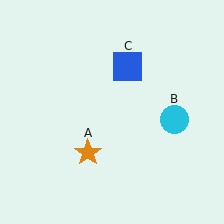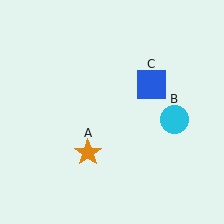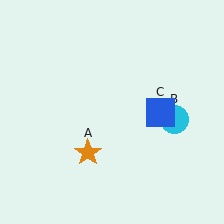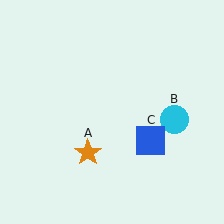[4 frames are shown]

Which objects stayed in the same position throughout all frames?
Orange star (object A) and cyan circle (object B) remained stationary.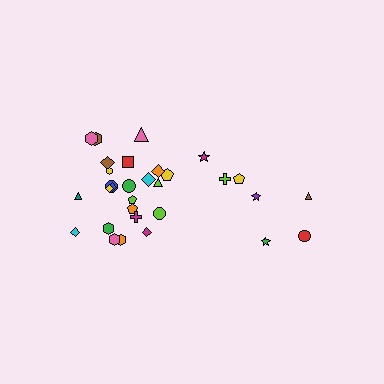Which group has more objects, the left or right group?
The left group.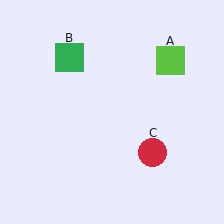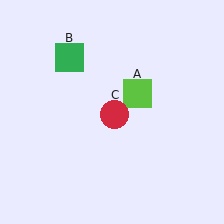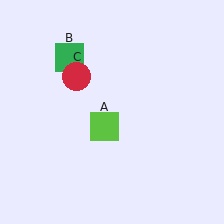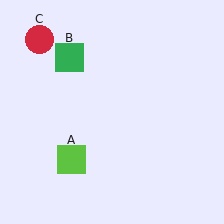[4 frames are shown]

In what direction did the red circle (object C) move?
The red circle (object C) moved up and to the left.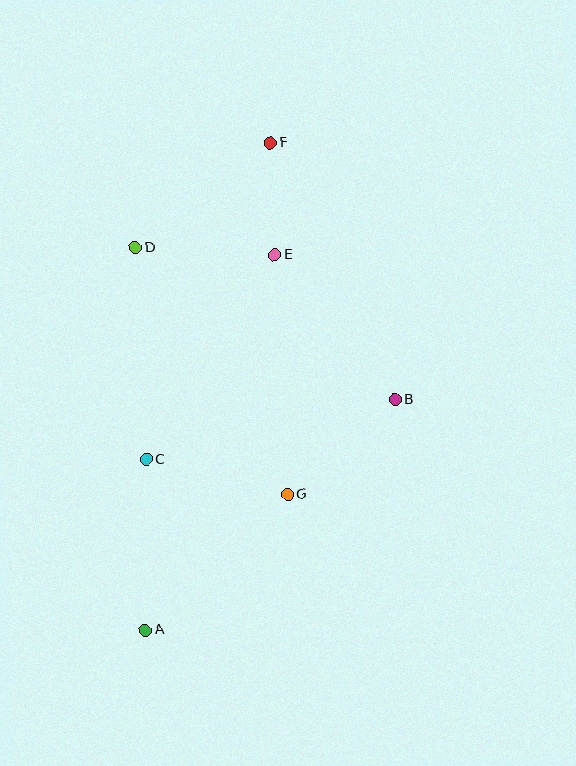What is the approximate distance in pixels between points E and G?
The distance between E and G is approximately 240 pixels.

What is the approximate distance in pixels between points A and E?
The distance between A and E is approximately 397 pixels.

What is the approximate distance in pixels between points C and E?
The distance between C and E is approximately 241 pixels.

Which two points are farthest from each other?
Points A and F are farthest from each other.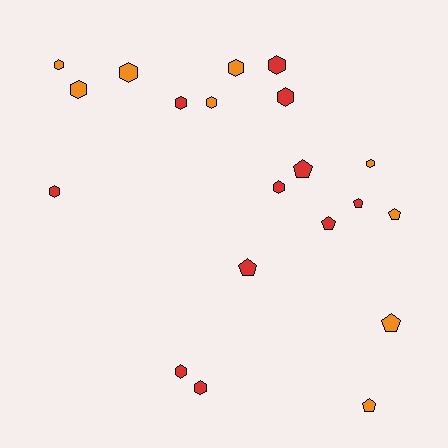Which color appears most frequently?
Red, with 11 objects.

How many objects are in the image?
There are 20 objects.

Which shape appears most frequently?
Hexagon, with 13 objects.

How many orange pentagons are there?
There are 3 orange pentagons.